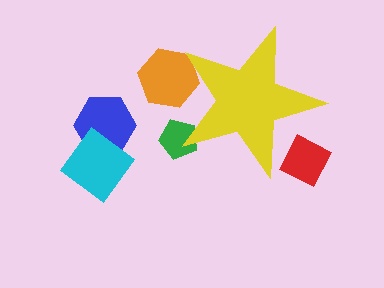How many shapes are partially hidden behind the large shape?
3 shapes are partially hidden.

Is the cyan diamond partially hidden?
No, the cyan diamond is fully visible.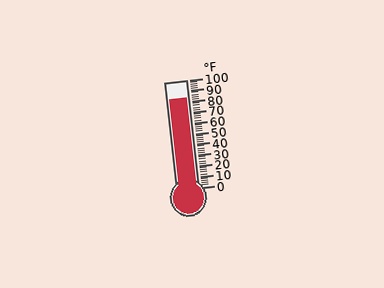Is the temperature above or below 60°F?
The temperature is above 60°F.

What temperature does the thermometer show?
The thermometer shows approximately 84°F.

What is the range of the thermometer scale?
The thermometer scale ranges from 0°F to 100°F.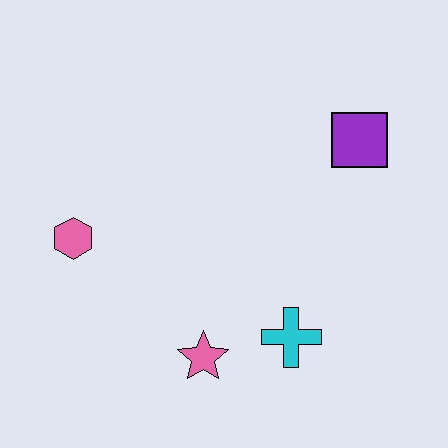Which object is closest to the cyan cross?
The pink star is closest to the cyan cross.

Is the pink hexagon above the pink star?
Yes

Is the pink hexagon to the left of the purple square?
Yes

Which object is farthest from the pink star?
The purple square is farthest from the pink star.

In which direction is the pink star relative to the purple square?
The pink star is below the purple square.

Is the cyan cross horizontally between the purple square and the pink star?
Yes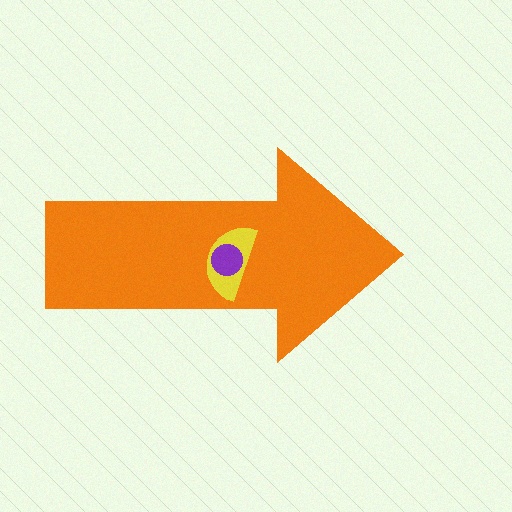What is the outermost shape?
The orange arrow.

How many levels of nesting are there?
3.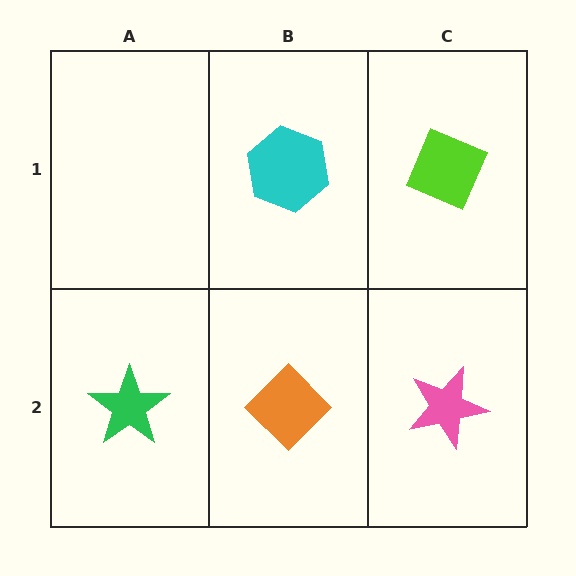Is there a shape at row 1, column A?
No, that cell is empty.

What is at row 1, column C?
A lime diamond.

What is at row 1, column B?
A cyan hexagon.